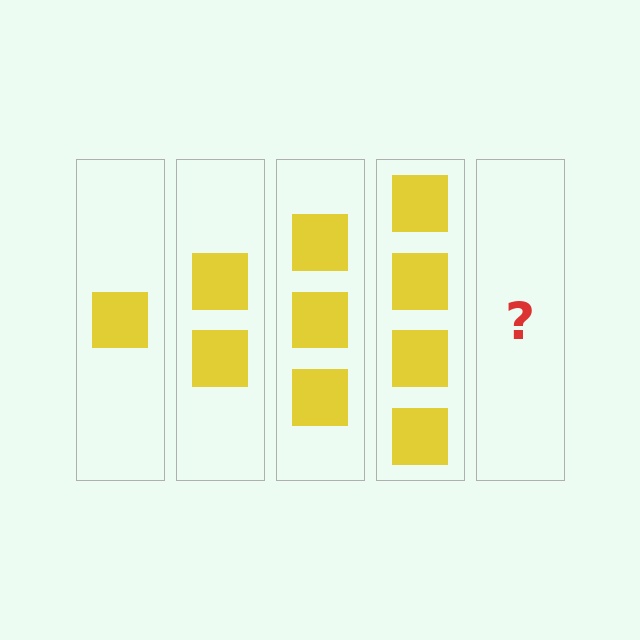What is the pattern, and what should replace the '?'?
The pattern is that each step adds one more square. The '?' should be 5 squares.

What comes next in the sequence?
The next element should be 5 squares.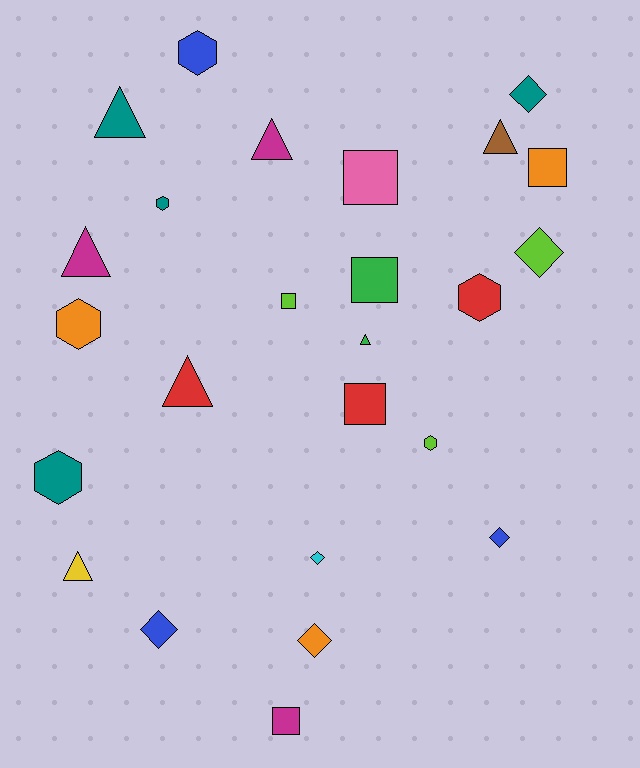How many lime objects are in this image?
There are 3 lime objects.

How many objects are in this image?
There are 25 objects.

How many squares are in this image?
There are 6 squares.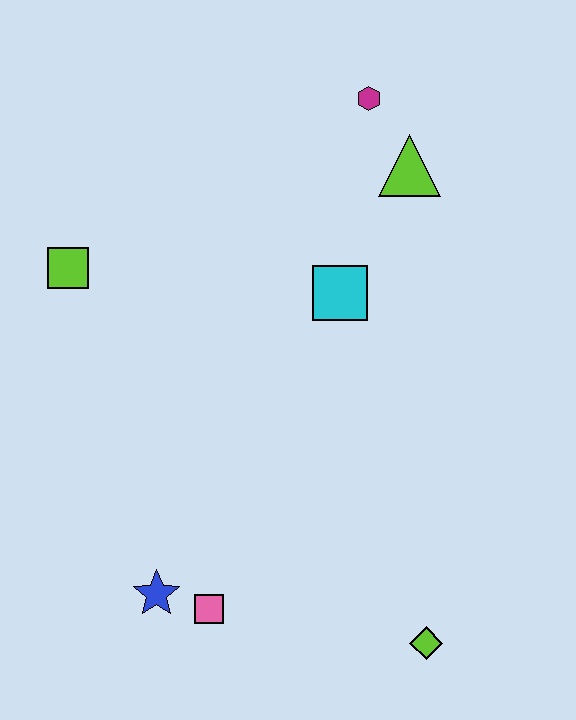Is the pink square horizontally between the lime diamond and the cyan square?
No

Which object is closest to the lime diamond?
The pink square is closest to the lime diamond.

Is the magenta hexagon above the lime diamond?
Yes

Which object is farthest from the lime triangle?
The blue star is farthest from the lime triangle.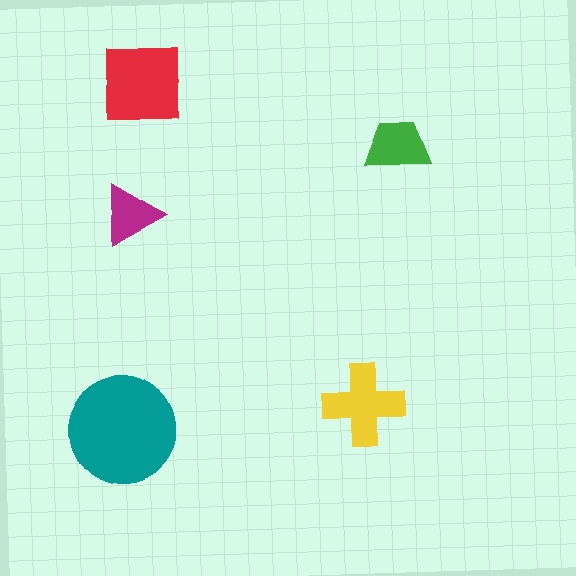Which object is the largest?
The teal circle.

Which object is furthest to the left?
The teal circle is leftmost.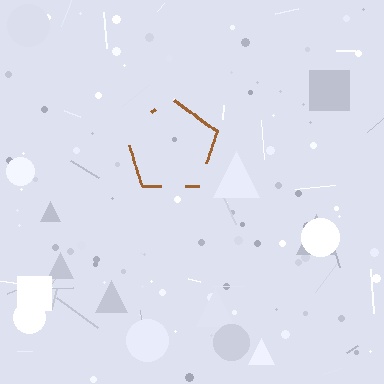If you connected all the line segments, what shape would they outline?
They would outline a pentagon.